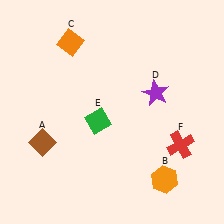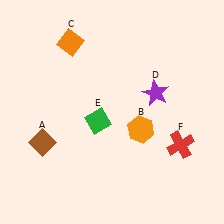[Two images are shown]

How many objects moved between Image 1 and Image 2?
1 object moved between the two images.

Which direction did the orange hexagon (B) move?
The orange hexagon (B) moved up.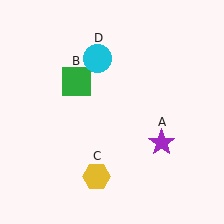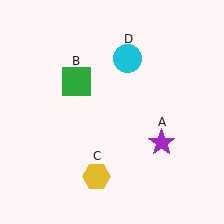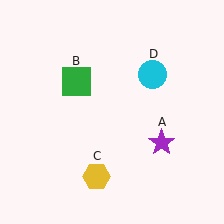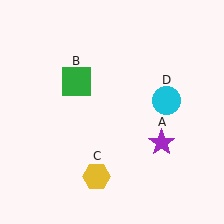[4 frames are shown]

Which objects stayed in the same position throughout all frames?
Purple star (object A) and green square (object B) and yellow hexagon (object C) remained stationary.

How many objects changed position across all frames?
1 object changed position: cyan circle (object D).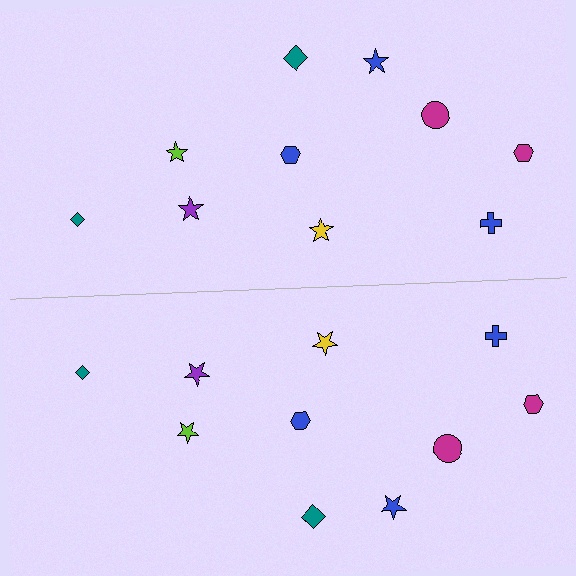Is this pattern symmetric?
Yes, this pattern has bilateral (reflection) symmetry.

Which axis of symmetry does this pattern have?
The pattern has a horizontal axis of symmetry running through the center of the image.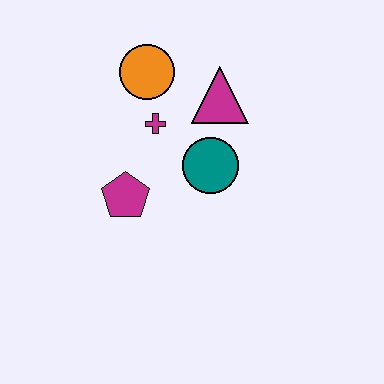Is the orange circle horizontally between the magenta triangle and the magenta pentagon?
Yes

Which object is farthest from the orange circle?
The magenta pentagon is farthest from the orange circle.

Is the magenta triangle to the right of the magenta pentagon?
Yes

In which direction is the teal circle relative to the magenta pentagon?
The teal circle is to the right of the magenta pentagon.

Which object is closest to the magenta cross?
The orange circle is closest to the magenta cross.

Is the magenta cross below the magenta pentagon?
No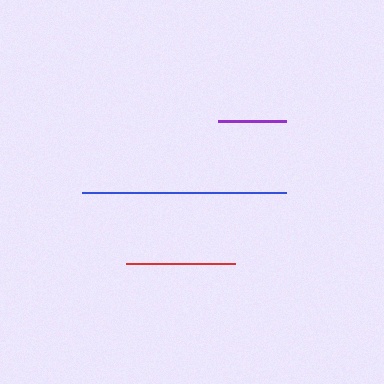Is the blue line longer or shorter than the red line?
The blue line is longer than the red line.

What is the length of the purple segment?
The purple segment is approximately 69 pixels long.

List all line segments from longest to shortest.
From longest to shortest: blue, red, purple.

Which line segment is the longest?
The blue line is the longest at approximately 204 pixels.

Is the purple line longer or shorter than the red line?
The red line is longer than the purple line.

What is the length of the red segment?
The red segment is approximately 109 pixels long.